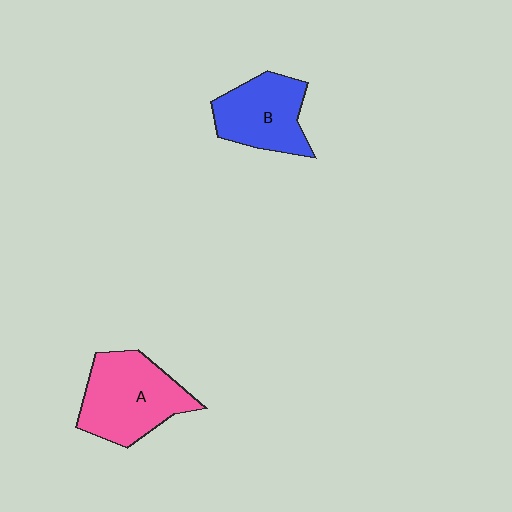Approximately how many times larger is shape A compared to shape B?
Approximately 1.3 times.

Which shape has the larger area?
Shape A (pink).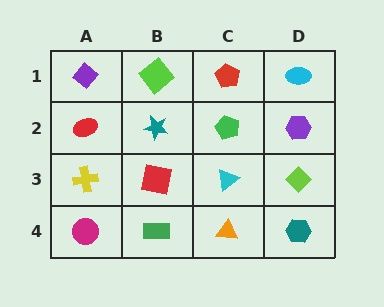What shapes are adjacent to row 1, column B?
A teal star (row 2, column B), a purple diamond (row 1, column A), a red pentagon (row 1, column C).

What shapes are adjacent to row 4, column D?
A lime diamond (row 3, column D), an orange triangle (row 4, column C).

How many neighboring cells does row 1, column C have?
3.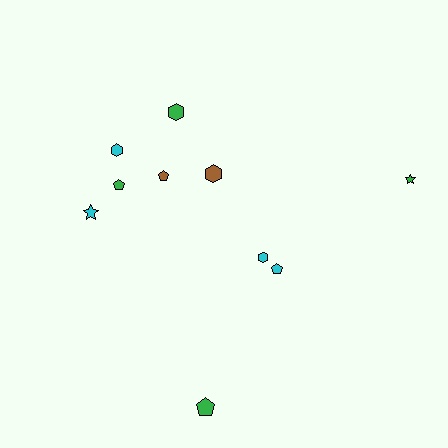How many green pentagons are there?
There are 2 green pentagons.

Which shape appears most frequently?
Hexagon, with 4 objects.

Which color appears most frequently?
Green, with 4 objects.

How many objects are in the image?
There are 10 objects.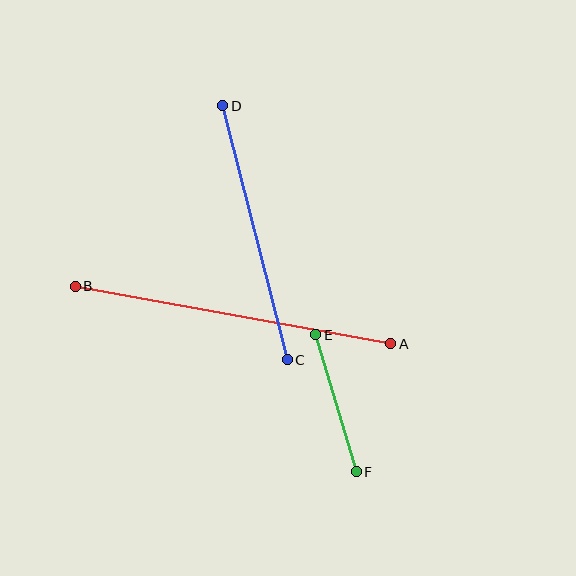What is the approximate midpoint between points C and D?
The midpoint is at approximately (255, 233) pixels.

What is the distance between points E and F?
The distance is approximately 143 pixels.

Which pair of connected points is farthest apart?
Points A and B are farthest apart.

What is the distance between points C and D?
The distance is approximately 262 pixels.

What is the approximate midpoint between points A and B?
The midpoint is at approximately (233, 315) pixels.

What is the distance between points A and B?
The distance is approximately 321 pixels.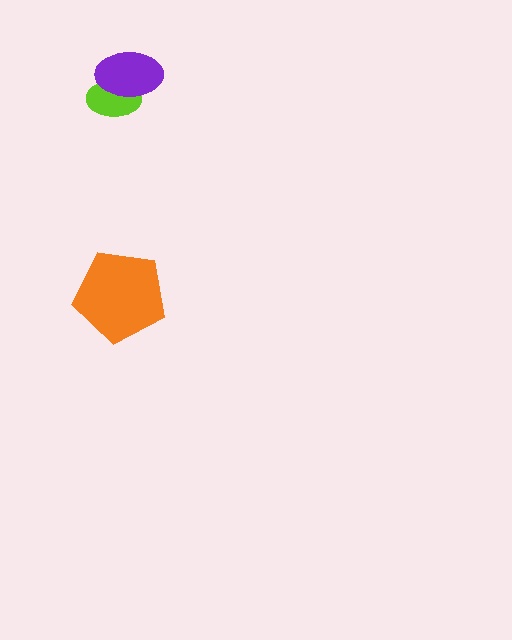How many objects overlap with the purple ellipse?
1 object overlaps with the purple ellipse.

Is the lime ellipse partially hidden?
Yes, it is partially covered by another shape.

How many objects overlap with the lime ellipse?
1 object overlaps with the lime ellipse.